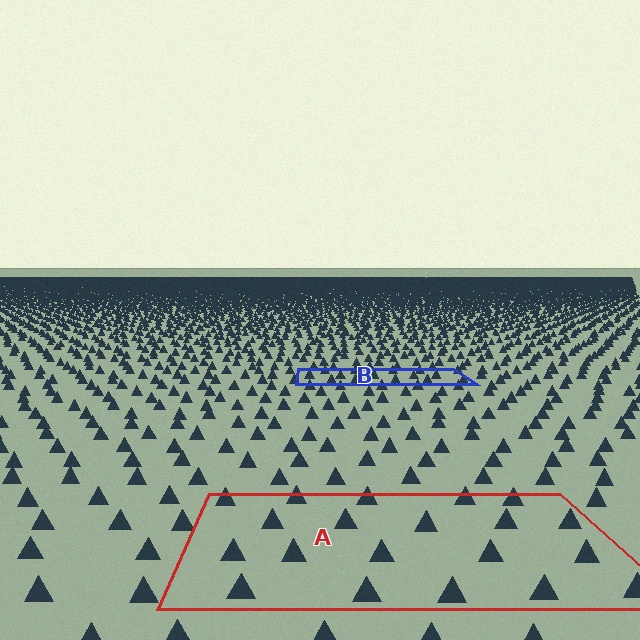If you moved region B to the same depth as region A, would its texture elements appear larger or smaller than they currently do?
They would appear larger. At a closer depth, the same texture elements are projected at a bigger on-screen size.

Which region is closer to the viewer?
Region A is closer. The texture elements there are larger and more spread out.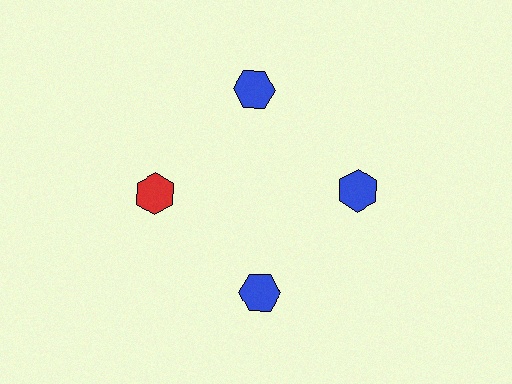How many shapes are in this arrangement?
There are 4 shapes arranged in a ring pattern.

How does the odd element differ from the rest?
It has a different color: red instead of blue.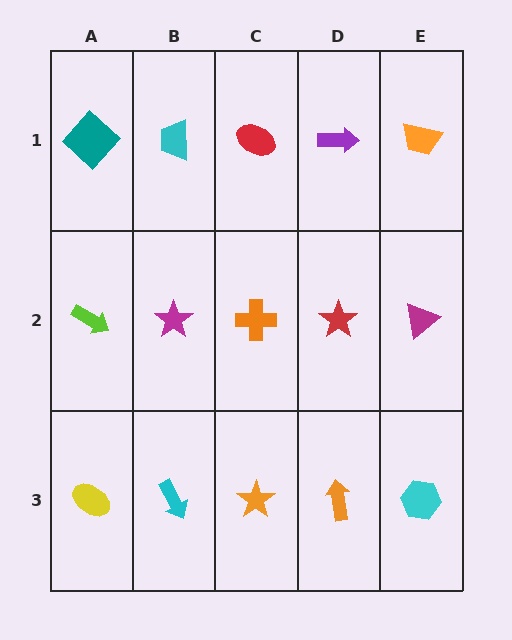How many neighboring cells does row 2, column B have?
4.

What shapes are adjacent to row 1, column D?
A red star (row 2, column D), a red ellipse (row 1, column C), an orange trapezoid (row 1, column E).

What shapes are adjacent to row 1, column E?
A magenta triangle (row 2, column E), a purple arrow (row 1, column D).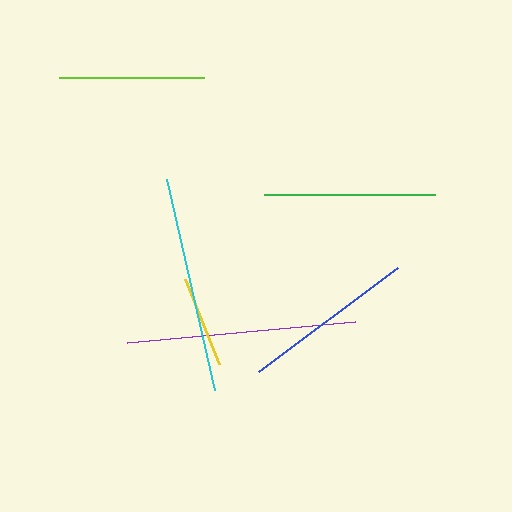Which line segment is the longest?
The purple line is the longest at approximately 229 pixels.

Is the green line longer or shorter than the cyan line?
The cyan line is longer than the green line.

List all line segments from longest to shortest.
From longest to shortest: purple, cyan, blue, green, lime, yellow.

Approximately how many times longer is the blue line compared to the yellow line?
The blue line is approximately 1.9 times the length of the yellow line.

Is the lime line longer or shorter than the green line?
The green line is longer than the lime line.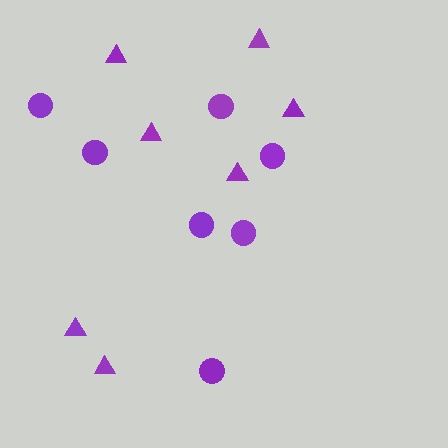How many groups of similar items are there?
There are 2 groups: one group of triangles (7) and one group of circles (7).